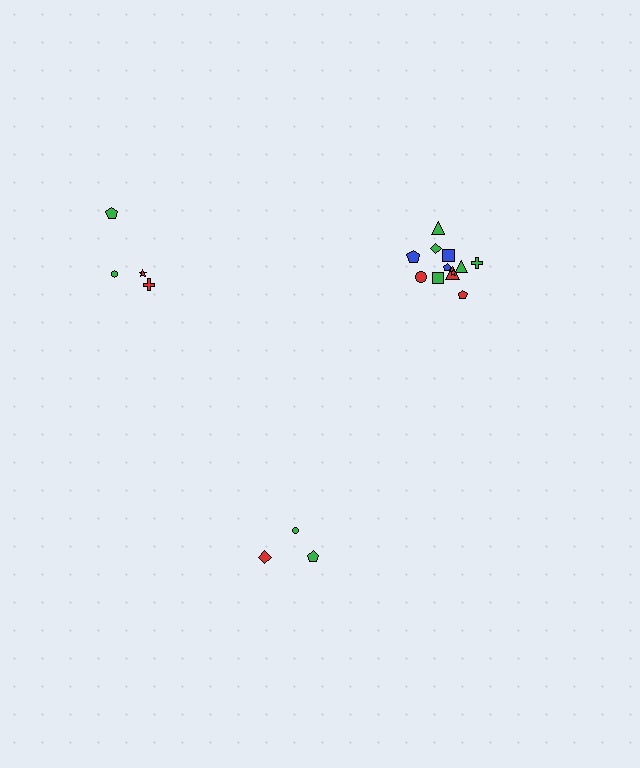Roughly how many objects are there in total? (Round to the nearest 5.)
Roughly 20 objects in total.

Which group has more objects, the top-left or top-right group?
The top-right group.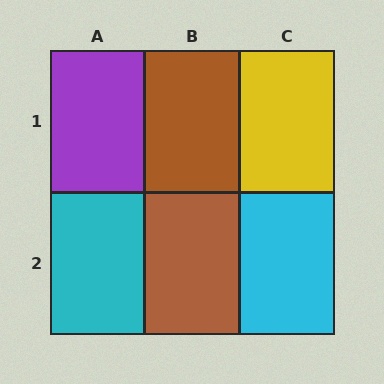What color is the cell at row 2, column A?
Cyan.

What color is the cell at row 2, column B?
Brown.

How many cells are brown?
2 cells are brown.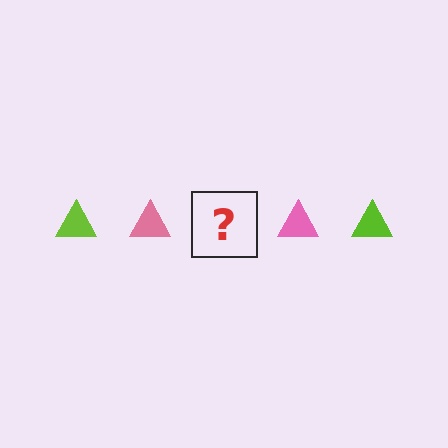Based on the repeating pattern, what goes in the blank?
The blank should be a lime triangle.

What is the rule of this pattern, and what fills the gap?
The rule is that the pattern cycles through lime, pink triangles. The gap should be filled with a lime triangle.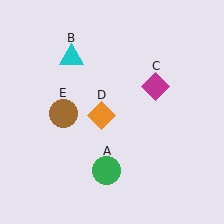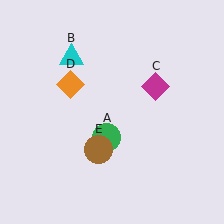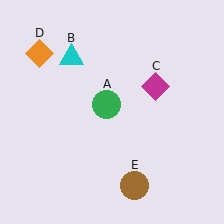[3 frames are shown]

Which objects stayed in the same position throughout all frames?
Cyan triangle (object B) and magenta diamond (object C) remained stationary.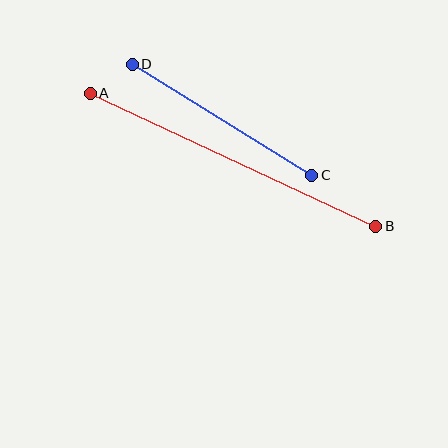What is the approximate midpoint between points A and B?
The midpoint is at approximately (233, 160) pixels.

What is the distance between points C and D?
The distance is approximately 211 pixels.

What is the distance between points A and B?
The distance is approximately 315 pixels.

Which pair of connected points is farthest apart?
Points A and B are farthest apart.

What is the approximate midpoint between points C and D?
The midpoint is at approximately (222, 120) pixels.